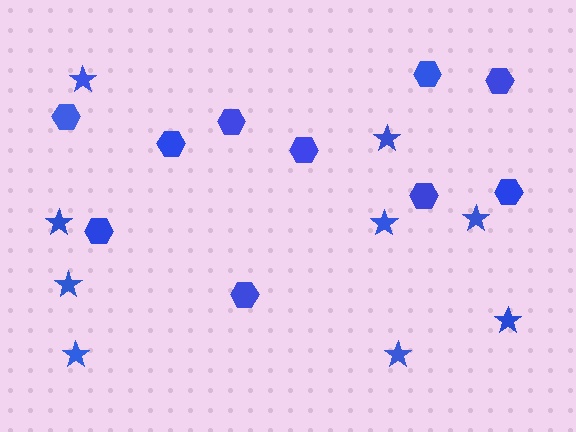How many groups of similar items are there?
There are 2 groups: one group of hexagons (10) and one group of stars (9).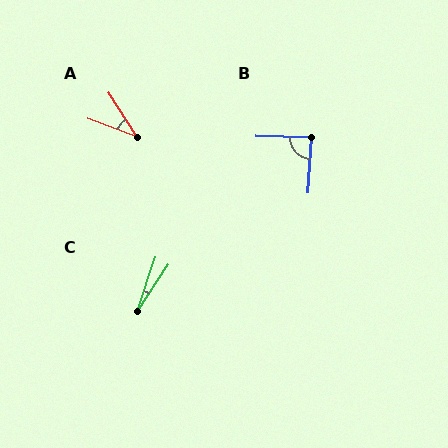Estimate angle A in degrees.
Approximately 36 degrees.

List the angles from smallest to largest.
C (15°), A (36°), B (88°).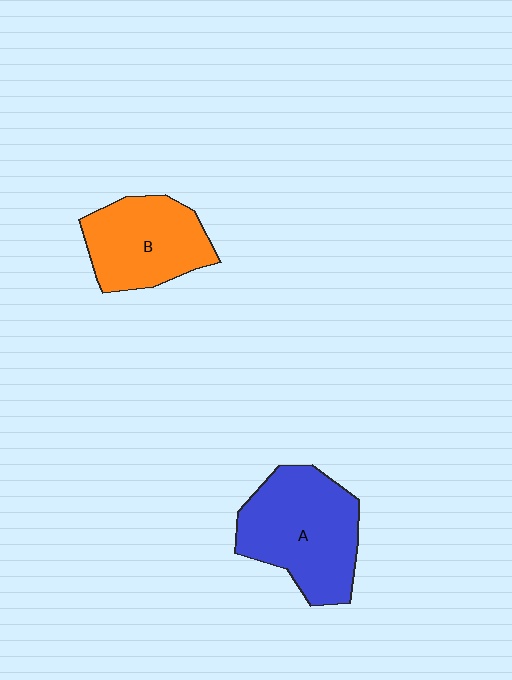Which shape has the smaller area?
Shape B (orange).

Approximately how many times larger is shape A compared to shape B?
Approximately 1.3 times.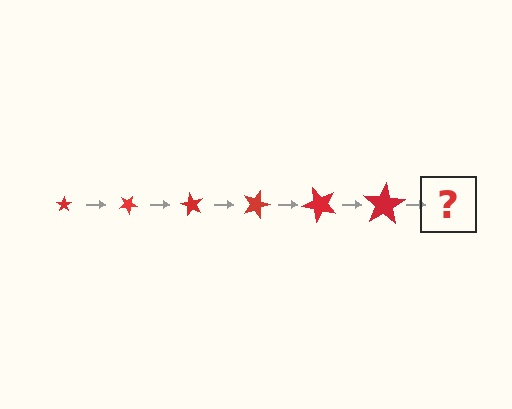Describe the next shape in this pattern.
It should be a star, larger than the previous one and rotated 180 degrees from the start.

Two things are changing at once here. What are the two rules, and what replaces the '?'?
The two rules are that the star grows larger each step and it rotates 30 degrees each step. The '?' should be a star, larger than the previous one and rotated 180 degrees from the start.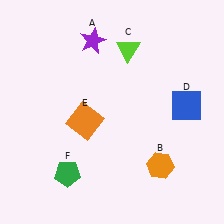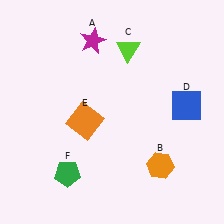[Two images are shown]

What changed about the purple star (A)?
In Image 1, A is purple. In Image 2, it changed to magenta.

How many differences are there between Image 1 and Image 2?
There is 1 difference between the two images.